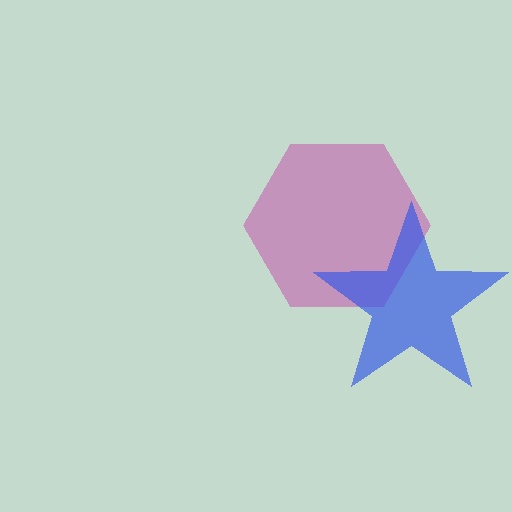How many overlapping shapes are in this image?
There are 2 overlapping shapes in the image.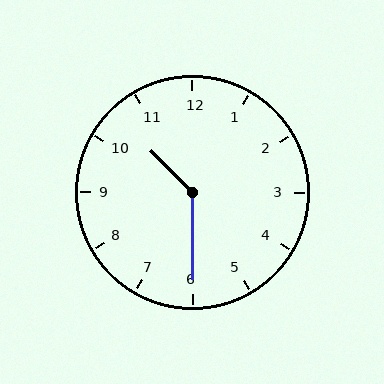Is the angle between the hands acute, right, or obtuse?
It is obtuse.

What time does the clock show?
10:30.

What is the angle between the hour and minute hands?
Approximately 135 degrees.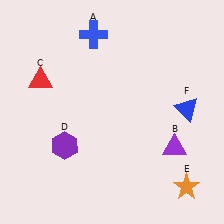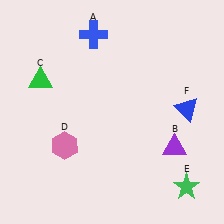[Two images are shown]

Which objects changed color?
C changed from red to green. D changed from purple to pink. E changed from orange to green.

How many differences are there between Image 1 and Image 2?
There are 3 differences between the two images.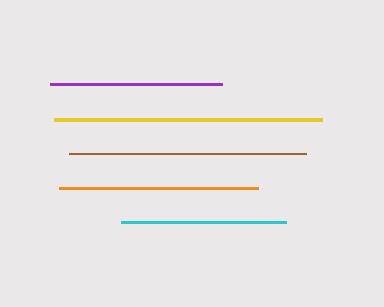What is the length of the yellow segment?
The yellow segment is approximately 268 pixels long.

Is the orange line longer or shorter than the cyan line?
The orange line is longer than the cyan line.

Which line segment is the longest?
The yellow line is the longest at approximately 268 pixels.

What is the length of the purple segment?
The purple segment is approximately 173 pixels long.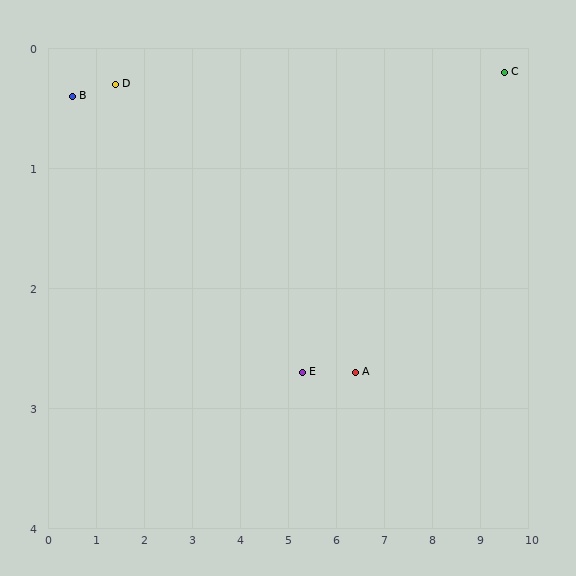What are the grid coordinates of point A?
Point A is at approximately (6.4, 2.7).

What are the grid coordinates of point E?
Point E is at approximately (5.3, 2.7).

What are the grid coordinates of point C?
Point C is at approximately (9.5, 0.2).